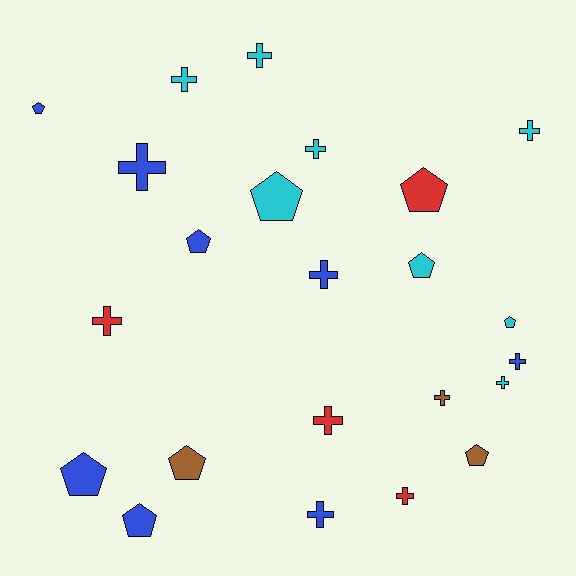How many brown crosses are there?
There is 1 brown cross.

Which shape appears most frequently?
Cross, with 13 objects.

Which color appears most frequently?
Cyan, with 8 objects.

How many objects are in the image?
There are 23 objects.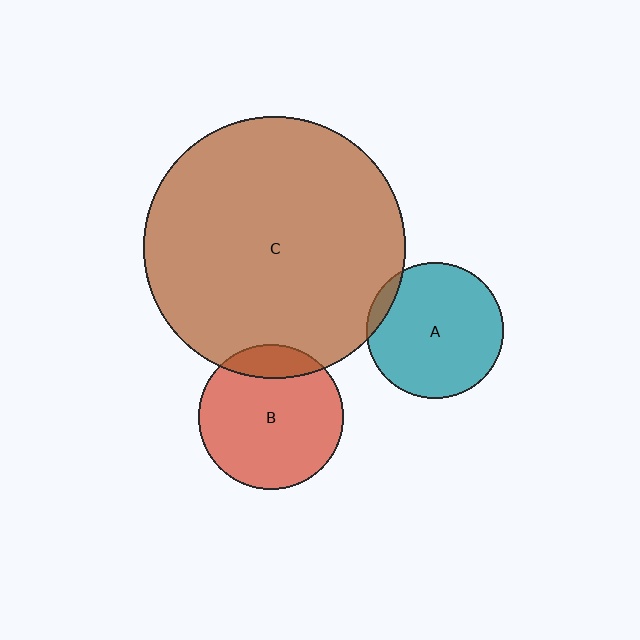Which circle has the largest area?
Circle C (brown).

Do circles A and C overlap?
Yes.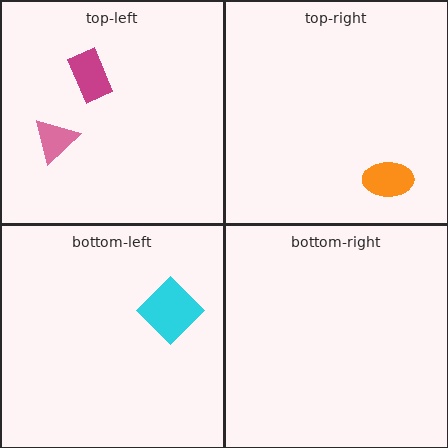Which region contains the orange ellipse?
The top-right region.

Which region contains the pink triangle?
The top-left region.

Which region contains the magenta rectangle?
The top-left region.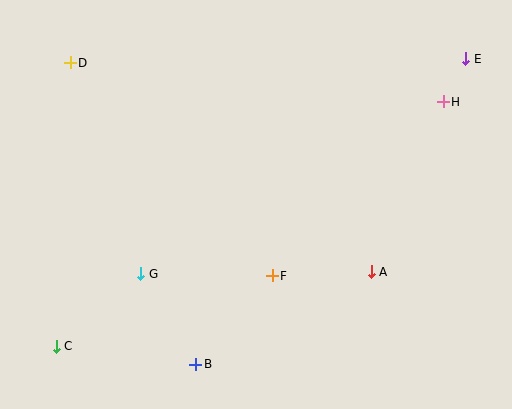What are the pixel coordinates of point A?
Point A is at (371, 272).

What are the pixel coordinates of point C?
Point C is at (56, 346).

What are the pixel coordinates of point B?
Point B is at (196, 364).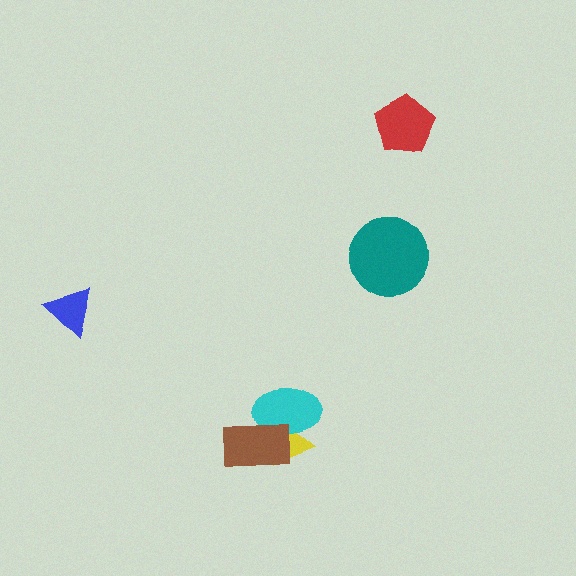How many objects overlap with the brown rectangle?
2 objects overlap with the brown rectangle.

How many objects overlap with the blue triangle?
0 objects overlap with the blue triangle.